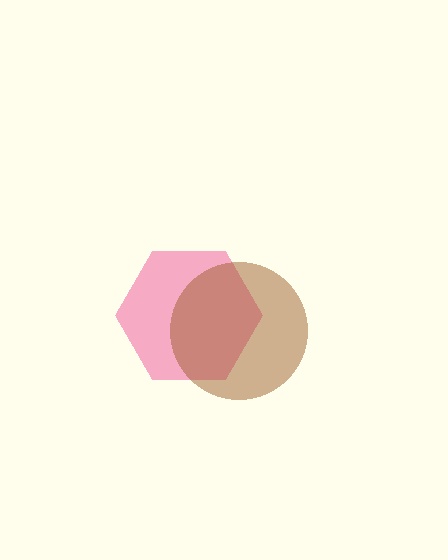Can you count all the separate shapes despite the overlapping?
Yes, there are 2 separate shapes.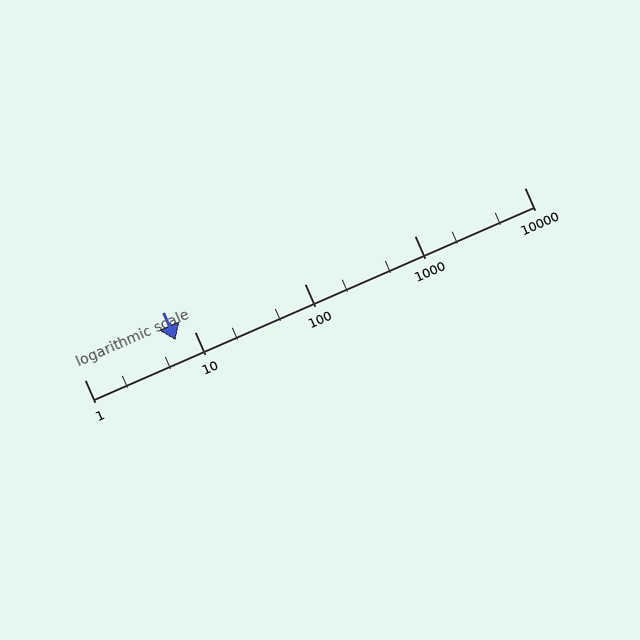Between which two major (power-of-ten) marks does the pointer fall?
The pointer is between 1 and 10.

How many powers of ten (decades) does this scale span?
The scale spans 4 decades, from 1 to 10000.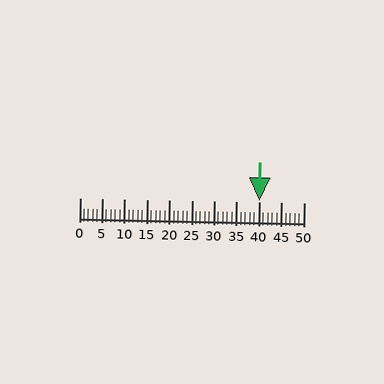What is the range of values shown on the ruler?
The ruler shows values from 0 to 50.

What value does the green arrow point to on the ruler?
The green arrow points to approximately 40.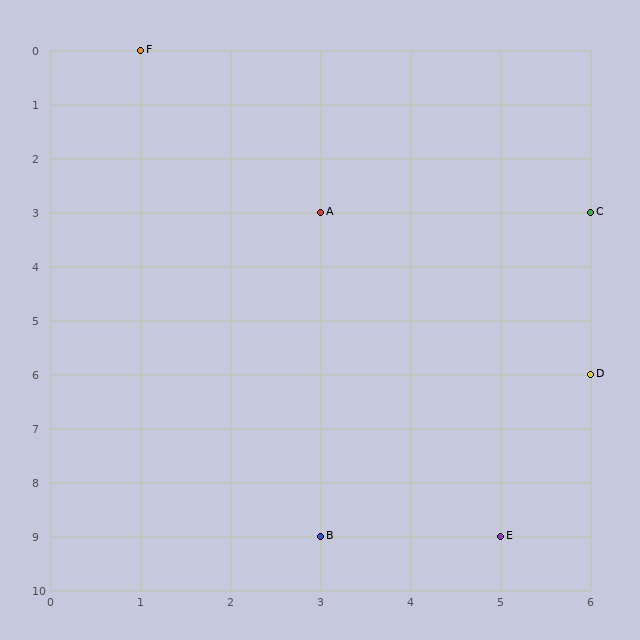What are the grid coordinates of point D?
Point D is at grid coordinates (6, 6).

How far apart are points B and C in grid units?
Points B and C are 3 columns and 6 rows apart (about 6.7 grid units diagonally).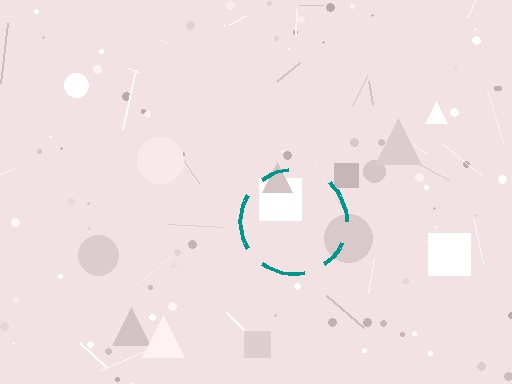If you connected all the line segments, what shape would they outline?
They would outline a circle.